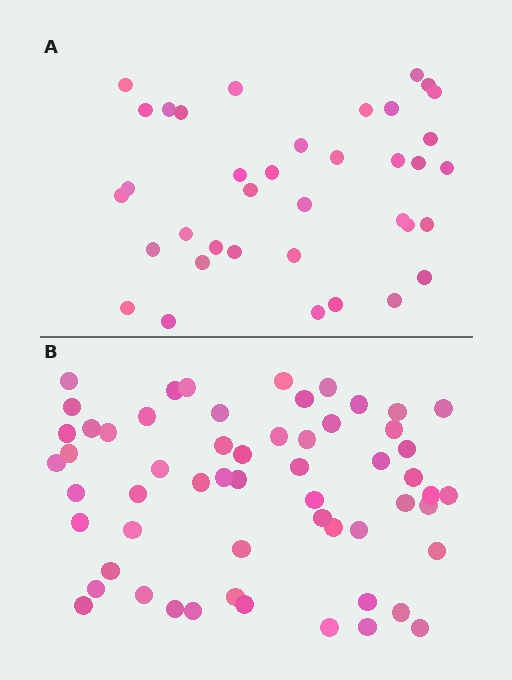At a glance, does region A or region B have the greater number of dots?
Region B (the bottom region) has more dots.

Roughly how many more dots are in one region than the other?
Region B has approximately 20 more dots than region A.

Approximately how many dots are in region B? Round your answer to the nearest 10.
About 60 dots. (The exact count is 58, which rounds to 60.)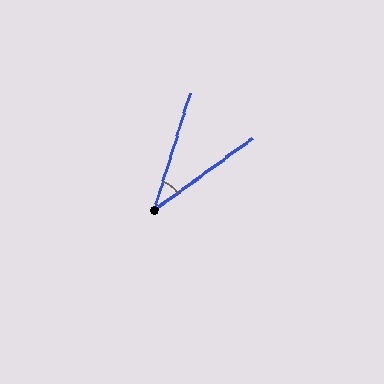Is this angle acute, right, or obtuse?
It is acute.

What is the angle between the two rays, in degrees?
Approximately 36 degrees.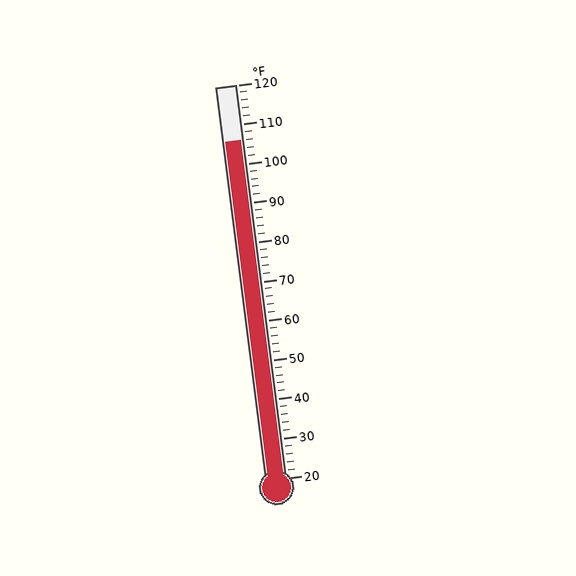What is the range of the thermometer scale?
The thermometer scale ranges from 20°F to 120°F.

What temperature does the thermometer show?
The thermometer shows approximately 106°F.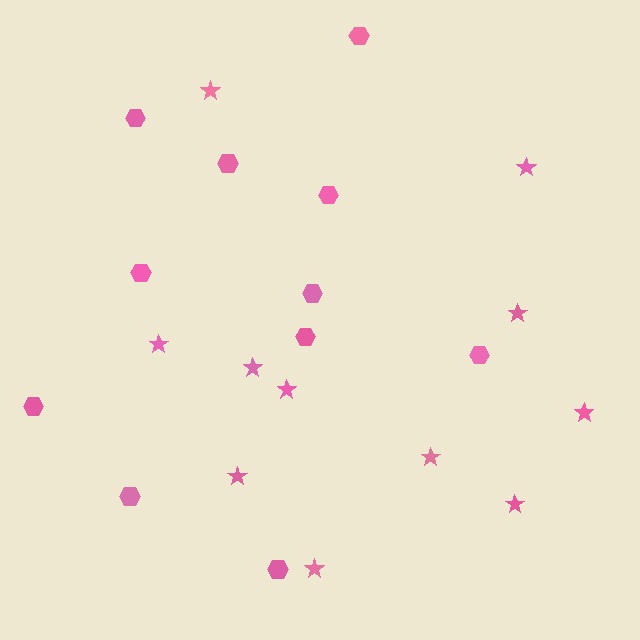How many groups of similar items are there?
There are 2 groups: one group of hexagons (11) and one group of stars (11).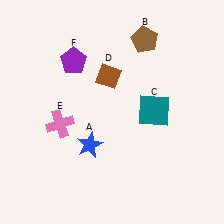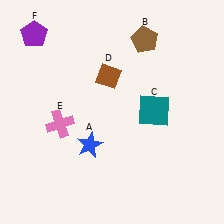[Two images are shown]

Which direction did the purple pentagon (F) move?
The purple pentagon (F) moved left.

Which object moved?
The purple pentagon (F) moved left.